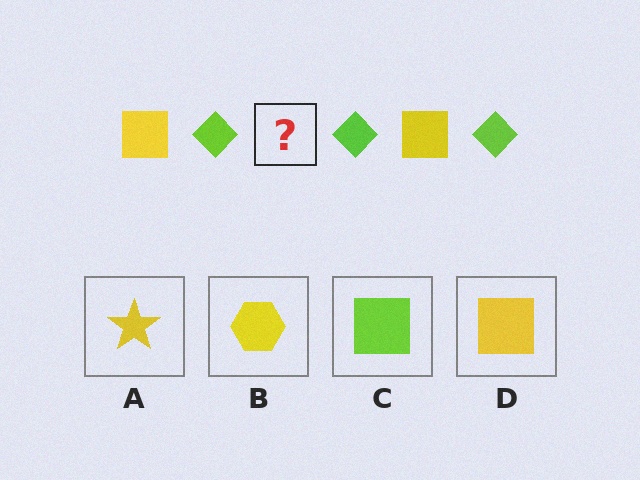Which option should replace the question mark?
Option D.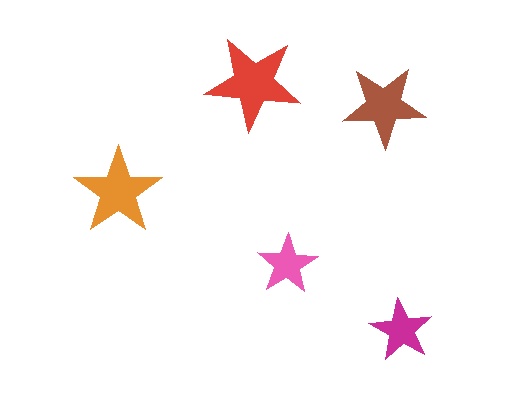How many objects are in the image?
There are 5 objects in the image.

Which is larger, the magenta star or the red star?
The red one.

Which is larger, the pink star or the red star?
The red one.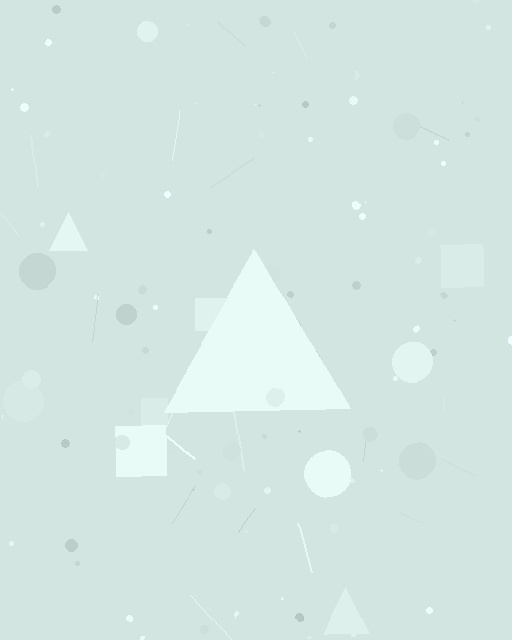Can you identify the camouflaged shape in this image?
The camouflaged shape is a triangle.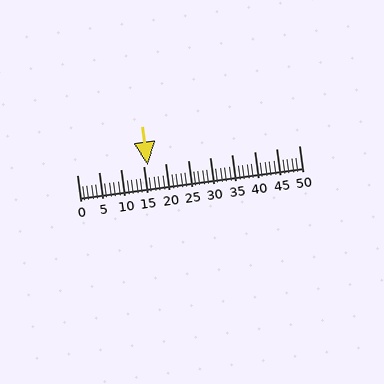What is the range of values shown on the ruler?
The ruler shows values from 0 to 50.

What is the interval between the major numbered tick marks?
The major tick marks are spaced 5 units apart.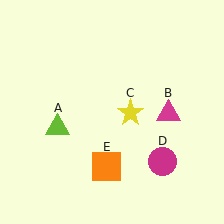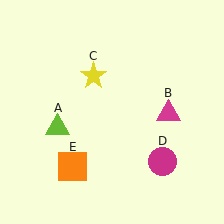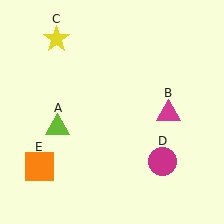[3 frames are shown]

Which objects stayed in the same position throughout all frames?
Lime triangle (object A) and magenta triangle (object B) and magenta circle (object D) remained stationary.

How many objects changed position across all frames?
2 objects changed position: yellow star (object C), orange square (object E).